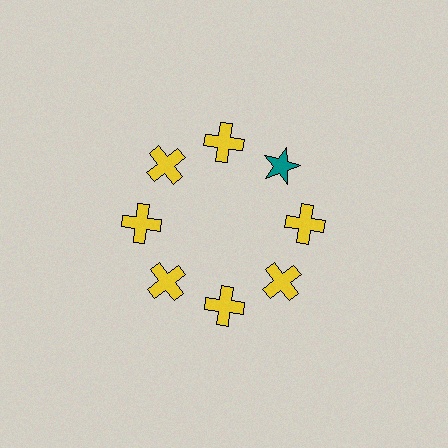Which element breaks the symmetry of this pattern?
The teal star at roughly the 2 o'clock position breaks the symmetry. All other shapes are yellow crosses.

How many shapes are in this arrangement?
There are 8 shapes arranged in a ring pattern.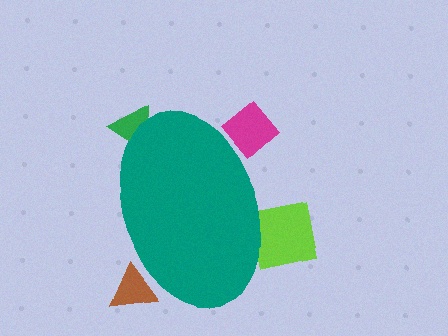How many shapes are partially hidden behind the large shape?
4 shapes are partially hidden.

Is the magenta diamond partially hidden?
Yes, the magenta diamond is partially hidden behind the teal ellipse.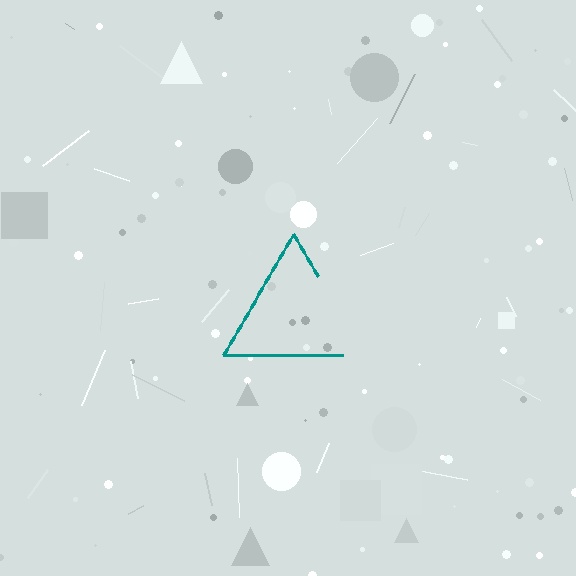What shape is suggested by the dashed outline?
The dashed outline suggests a triangle.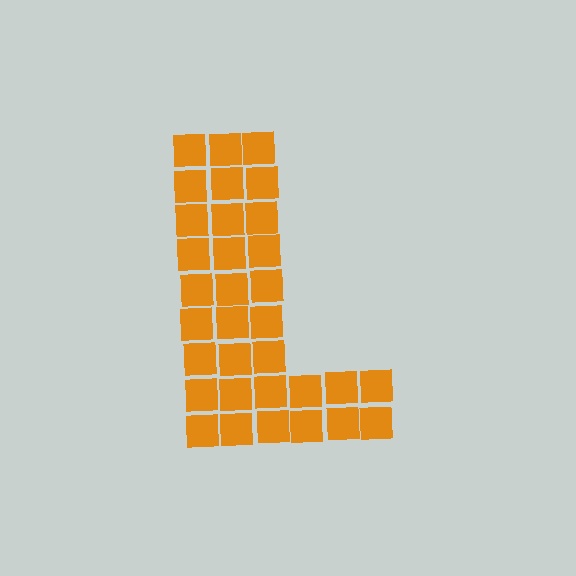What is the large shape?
The large shape is the letter L.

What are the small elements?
The small elements are squares.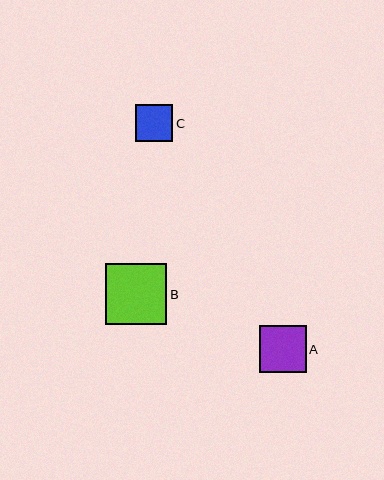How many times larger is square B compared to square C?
Square B is approximately 1.7 times the size of square C.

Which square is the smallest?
Square C is the smallest with a size of approximately 37 pixels.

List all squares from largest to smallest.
From largest to smallest: B, A, C.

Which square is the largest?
Square B is the largest with a size of approximately 62 pixels.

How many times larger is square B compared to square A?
Square B is approximately 1.3 times the size of square A.